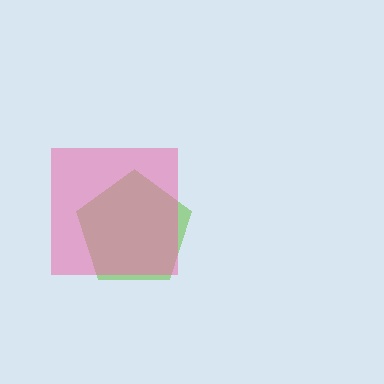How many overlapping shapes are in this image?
There are 2 overlapping shapes in the image.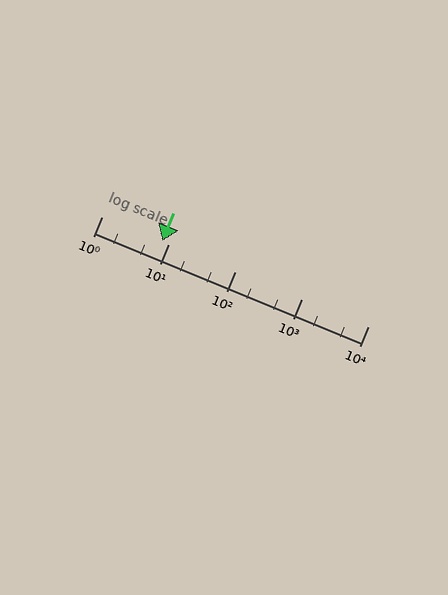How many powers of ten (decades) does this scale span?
The scale spans 4 decades, from 1 to 10000.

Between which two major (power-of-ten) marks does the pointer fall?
The pointer is between 1 and 10.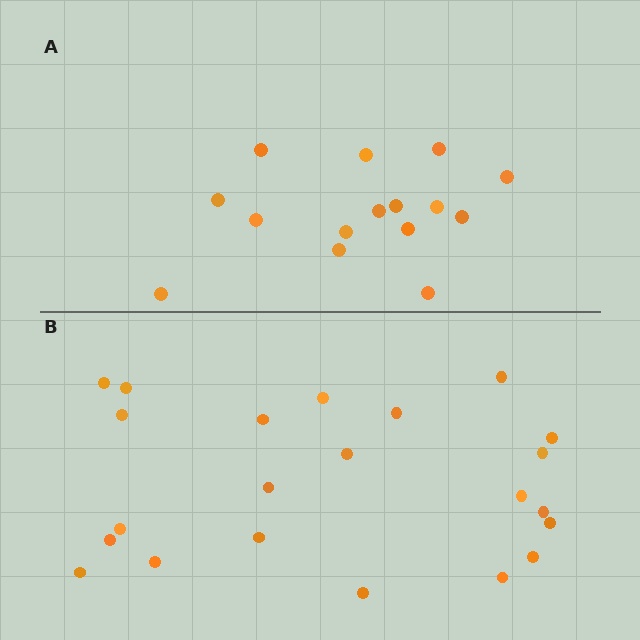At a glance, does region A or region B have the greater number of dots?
Region B (the bottom region) has more dots.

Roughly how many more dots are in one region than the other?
Region B has roughly 8 or so more dots than region A.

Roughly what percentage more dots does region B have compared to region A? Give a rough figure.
About 45% more.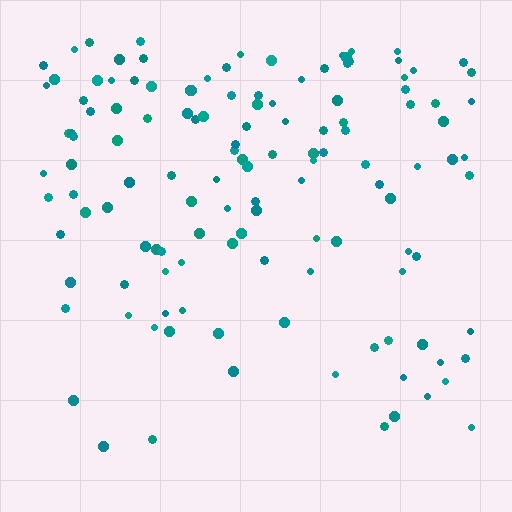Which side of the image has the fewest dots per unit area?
The bottom.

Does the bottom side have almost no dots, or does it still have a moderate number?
Still a moderate number, just noticeably fewer than the top.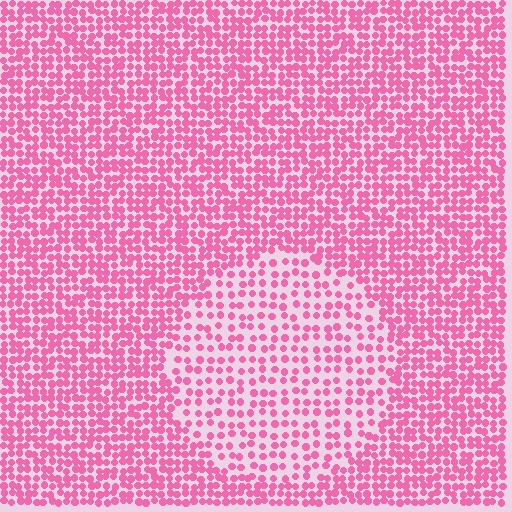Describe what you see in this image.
The image contains small pink elements arranged at two different densities. A circle-shaped region is visible where the elements are less densely packed than the surrounding area.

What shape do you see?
I see a circle.